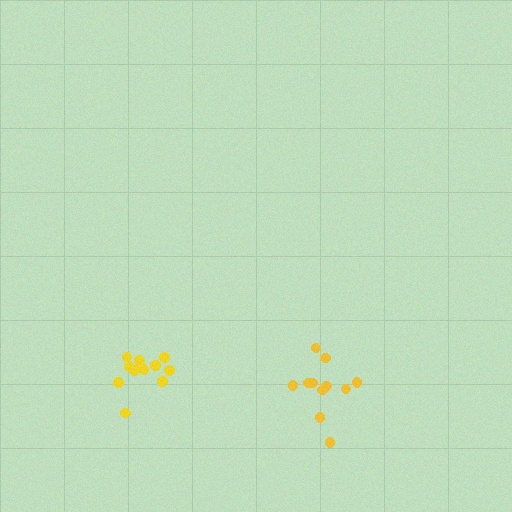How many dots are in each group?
Group 1: 11 dots, Group 2: 11 dots (22 total).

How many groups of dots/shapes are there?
There are 2 groups.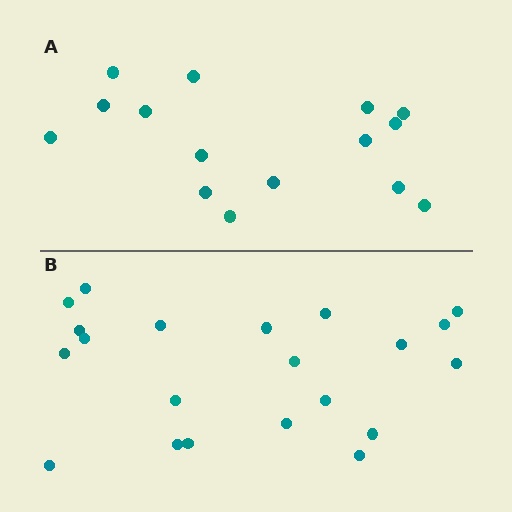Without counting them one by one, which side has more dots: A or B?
Region B (the bottom region) has more dots.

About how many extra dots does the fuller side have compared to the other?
Region B has about 6 more dots than region A.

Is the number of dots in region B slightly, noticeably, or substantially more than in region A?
Region B has noticeably more, but not dramatically so. The ratio is roughly 1.4 to 1.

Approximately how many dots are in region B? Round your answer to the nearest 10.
About 20 dots. (The exact count is 21, which rounds to 20.)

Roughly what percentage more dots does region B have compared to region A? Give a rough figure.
About 40% more.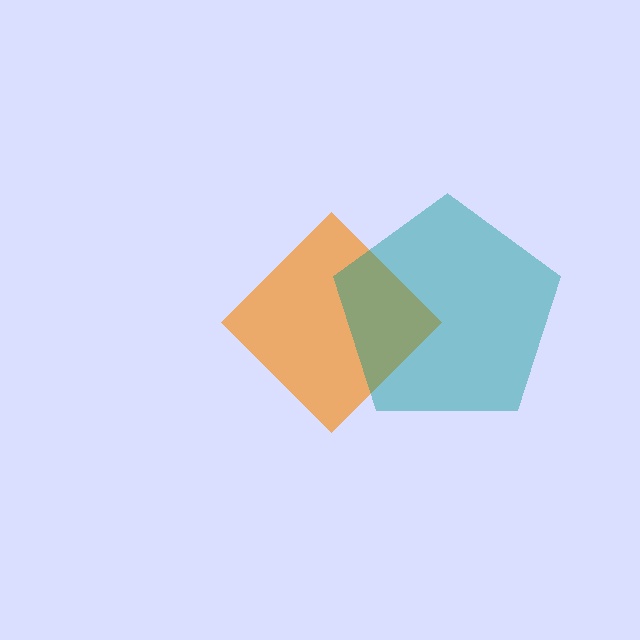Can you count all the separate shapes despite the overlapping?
Yes, there are 2 separate shapes.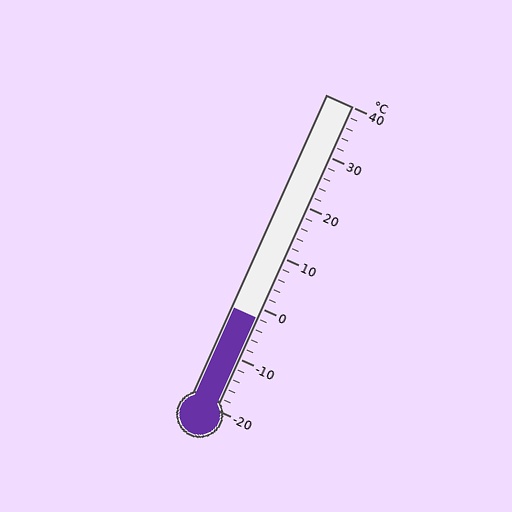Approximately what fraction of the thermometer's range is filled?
The thermometer is filled to approximately 30% of its range.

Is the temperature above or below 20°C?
The temperature is below 20°C.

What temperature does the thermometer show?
The thermometer shows approximately -2°C.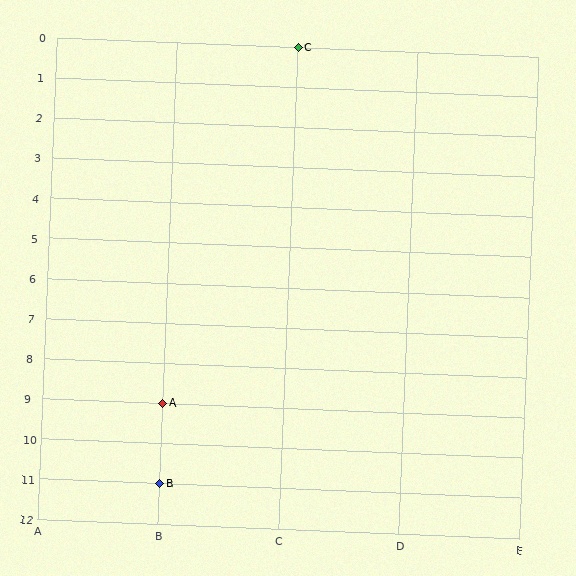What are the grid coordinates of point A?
Point A is at grid coordinates (B, 9).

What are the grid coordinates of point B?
Point B is at grid coordinates (B, 11).